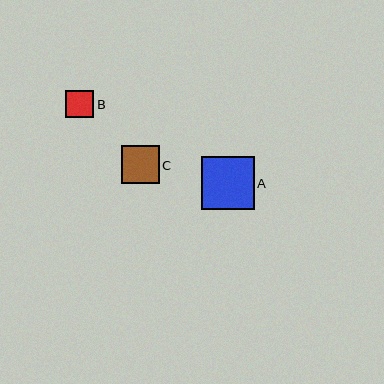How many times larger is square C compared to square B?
Square C is approximately 1.4 times the size of square B.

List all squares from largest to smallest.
From largest to smallest: A, C, B.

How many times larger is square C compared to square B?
Square C is approximately 1.4 times the size of square B.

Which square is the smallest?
Square B is the smallest with a size of approximately 28 pixels.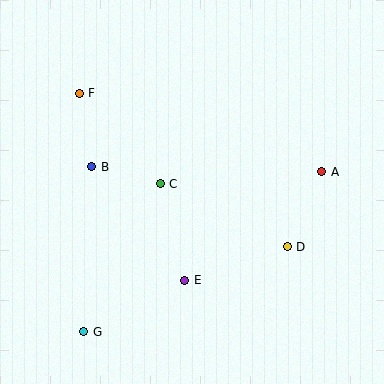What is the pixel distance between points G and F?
The distance between G and F is 238 pixels.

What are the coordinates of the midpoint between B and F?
The midpoint between B and F is at (86, 130).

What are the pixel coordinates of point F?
Point F is at (79, 93).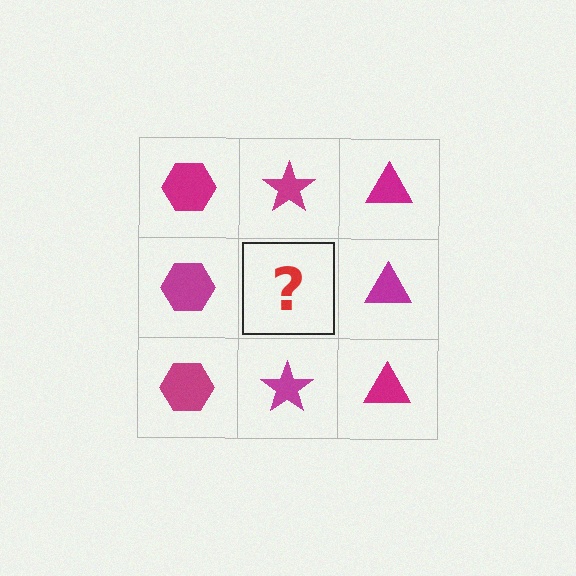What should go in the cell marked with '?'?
The missing cell should contain a magenta star.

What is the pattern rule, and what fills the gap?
The rule is that each column has a consistent shape. The gap should be filled with a magenta star.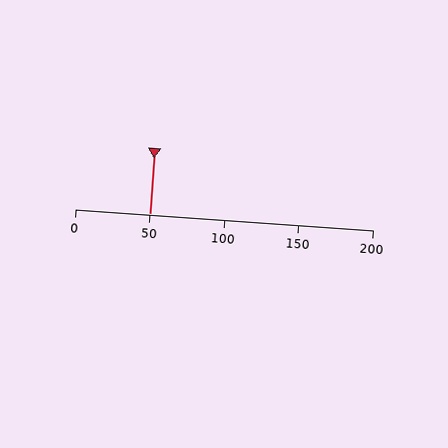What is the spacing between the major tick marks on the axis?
The major ticks are spaced 50 apart.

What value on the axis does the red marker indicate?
The marker indicates approximately 50.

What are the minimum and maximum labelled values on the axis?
The axis runs from 0 to 200.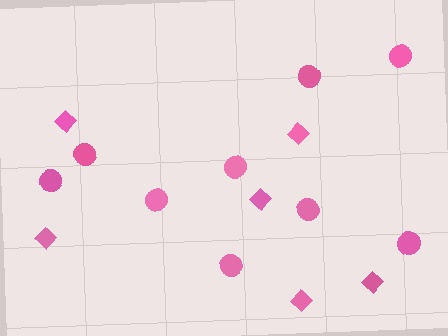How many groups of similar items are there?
There are 2 groups: one group of diamonds (6) and one group of circles (9).